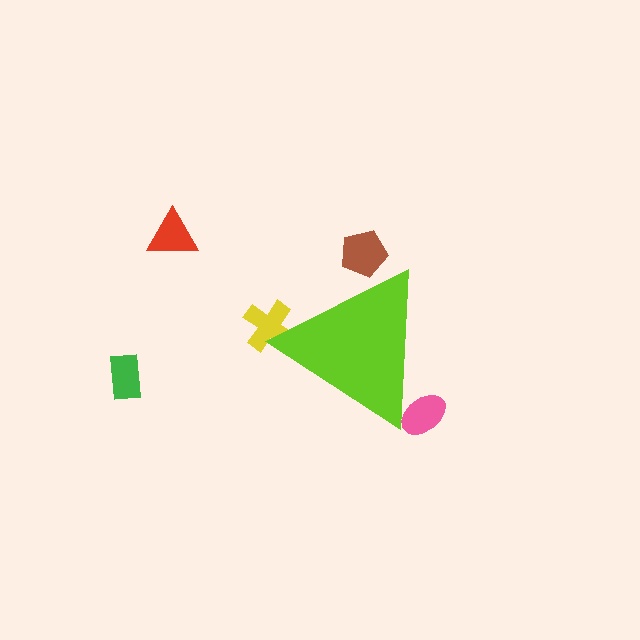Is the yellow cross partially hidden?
Yes, the yellow cross is partially hidden behind the lime triangle.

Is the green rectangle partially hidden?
No, the green rectangle is fully visible.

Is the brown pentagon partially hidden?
Yes, the brown pentagon is partially hidden behind the lime triangle.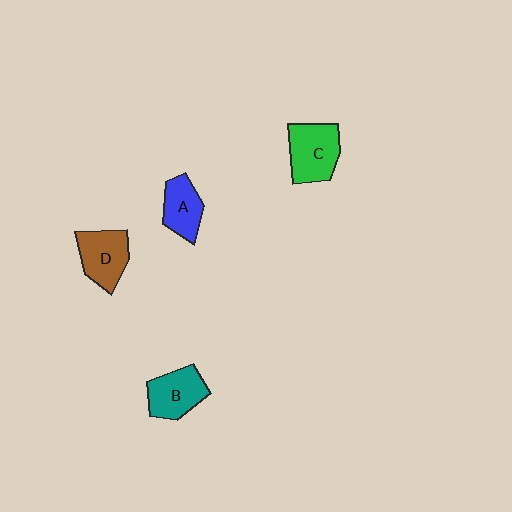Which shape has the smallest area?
Shape A (blue).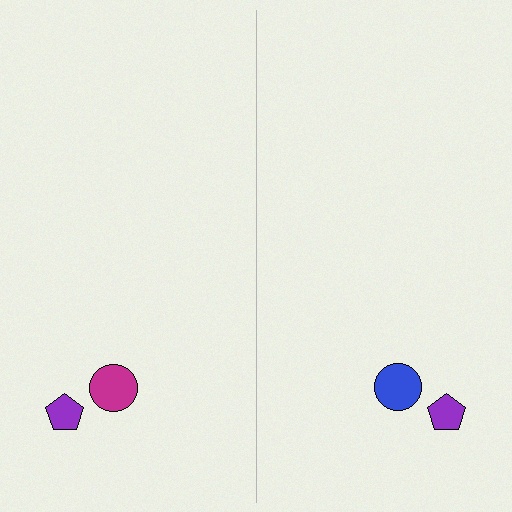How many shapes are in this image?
There are 4 shapes in this image.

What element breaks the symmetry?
The blue circle on the right side breaks the symmetry — its mirror counterpart is magenta.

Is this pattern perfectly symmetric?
No, the pattern is not perfectly symmetric. The blue circle on the right side breaks the symmetry — its mirror counterpart is magenta.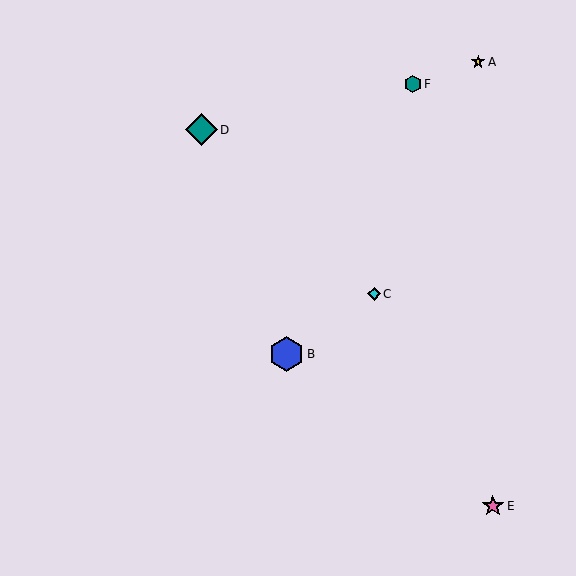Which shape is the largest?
The blue hexagon (labeled B) is the largest.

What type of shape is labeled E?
Shape E is a pink star.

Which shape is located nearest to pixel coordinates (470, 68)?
The yellow star (labeled A) at (478, 62) is nearest to that location.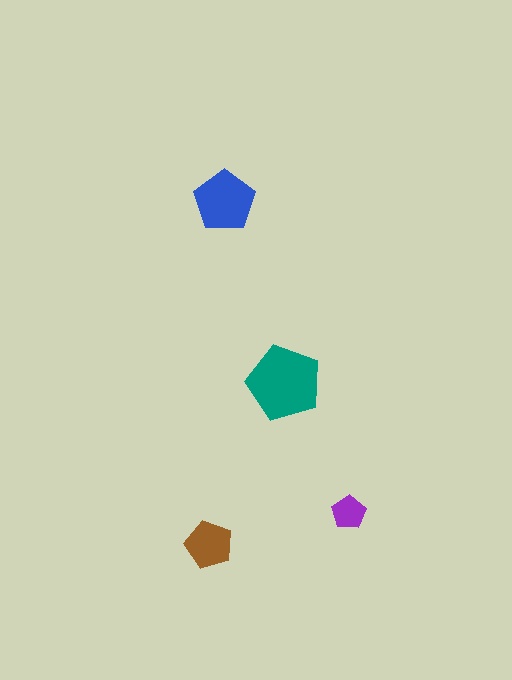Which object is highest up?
The blue pentagon is topmost.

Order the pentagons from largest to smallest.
the teal one, the blue one, the brown one, the purple one.